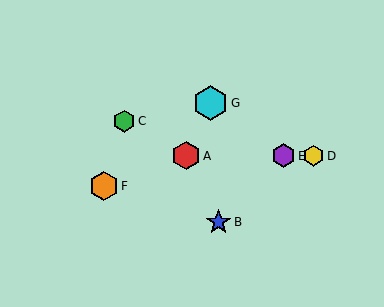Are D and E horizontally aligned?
Yes, both are at y≈156.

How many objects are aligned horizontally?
3 objects (A, D, E) are aligned horizontally.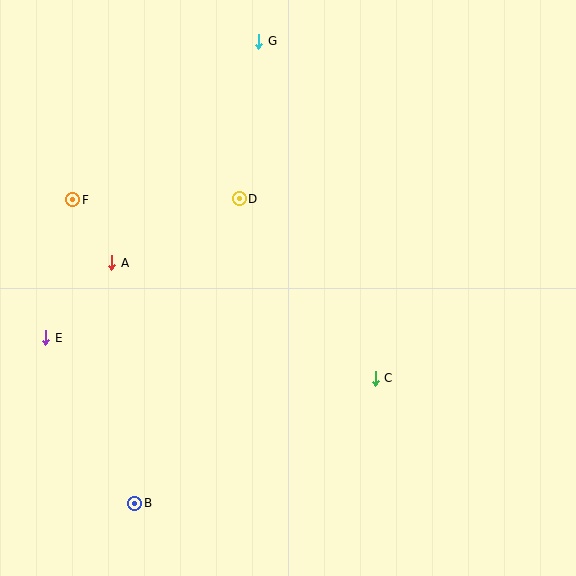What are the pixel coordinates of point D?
Point D is at (239, 199).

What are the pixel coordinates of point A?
Point A is at (112, 263).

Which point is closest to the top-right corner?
Point G is closest to the top-right corner.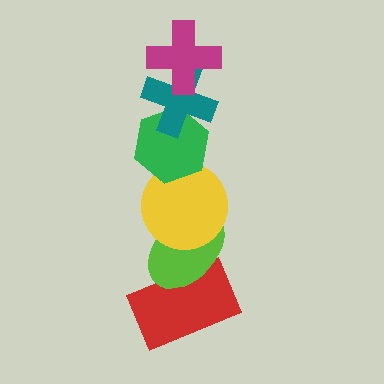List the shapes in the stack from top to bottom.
From top to bottom: the magenta cross, the teal cross, the green hexagon, the yellow circle, the lime ellipse, the red rectangle.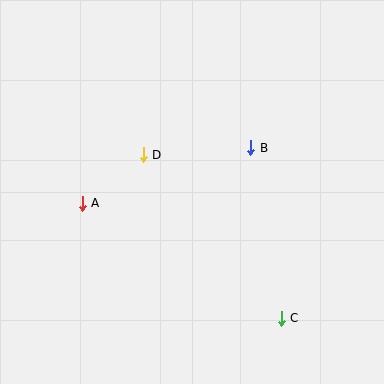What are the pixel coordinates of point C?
Point C is at (281, 318).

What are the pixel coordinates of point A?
Point A is at (82, 203).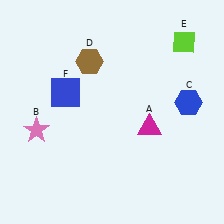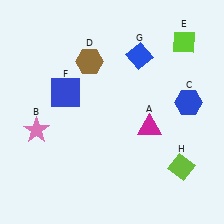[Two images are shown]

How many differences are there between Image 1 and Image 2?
There are 2 differences between the two images.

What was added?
A blue diamond (G), a lime diamond (H) were added in Image 2.